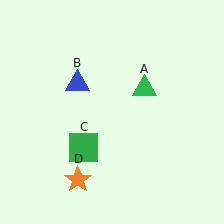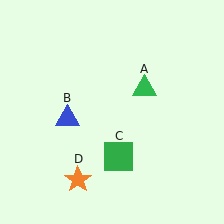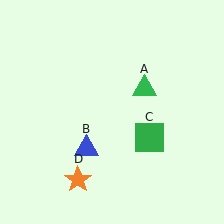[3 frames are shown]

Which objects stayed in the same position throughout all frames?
Green triangle (object A) and orange star (object D) remained stationary.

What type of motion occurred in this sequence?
The blue triangle (object B), green square (object C) rotated counterclockwise around the center of the scene.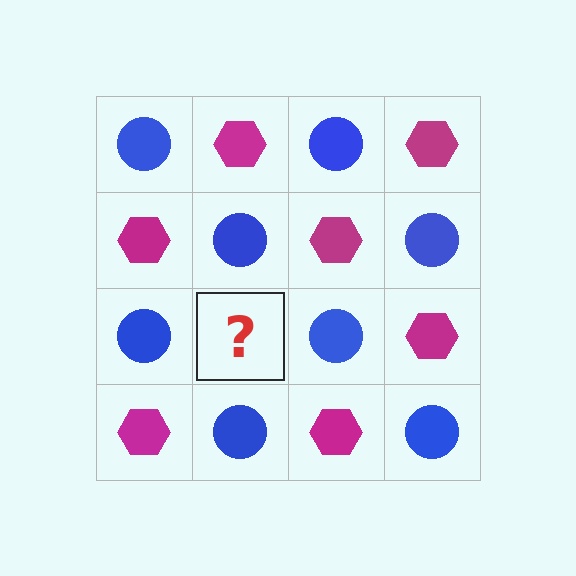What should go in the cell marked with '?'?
The missing cell should contain a magenta hexagon.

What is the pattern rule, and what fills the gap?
The rule is that it alternates blue circle and magenta hexagon in a checkerboard pattern. The gap should be filled with a magenta hexagon.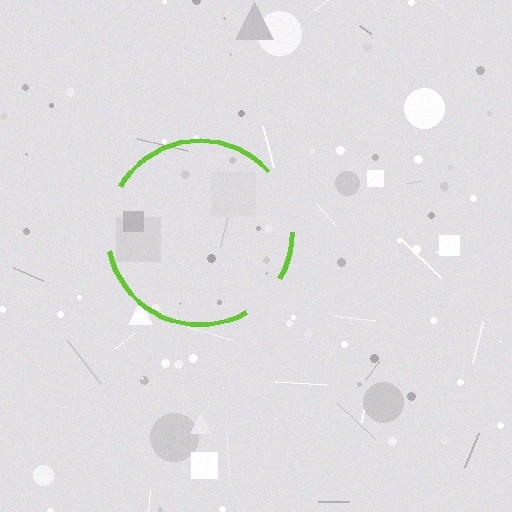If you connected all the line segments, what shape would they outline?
They would outline a circle.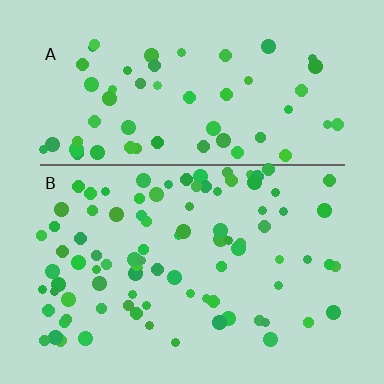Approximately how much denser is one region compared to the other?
Approximately 1.5× — region B over region A.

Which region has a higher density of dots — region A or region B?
B (the bottom).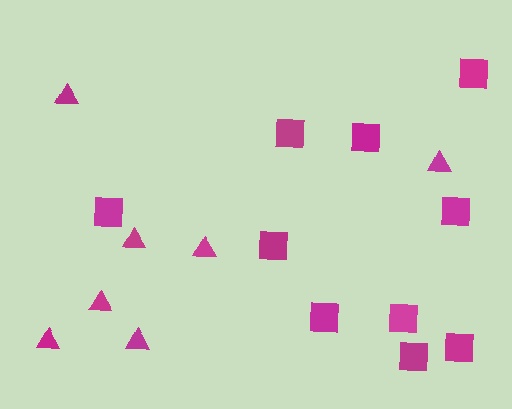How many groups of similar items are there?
There are 2 groups: one group of squares (10) and one group of triangles (7).